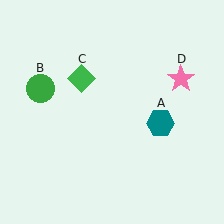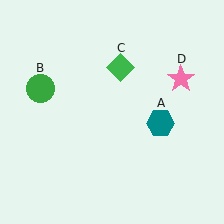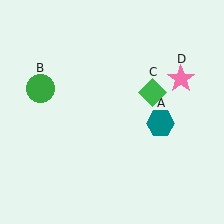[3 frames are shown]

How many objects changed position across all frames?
1 object changed position: green diamond (object C).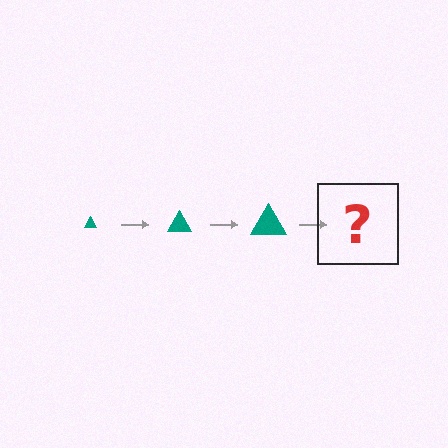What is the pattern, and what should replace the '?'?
The pattern is that the triangle gets progressively larger each step. The '?' should be a teal triangle, larger than the previous one.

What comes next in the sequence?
The next element should be a teal triangle, larger than the previous one.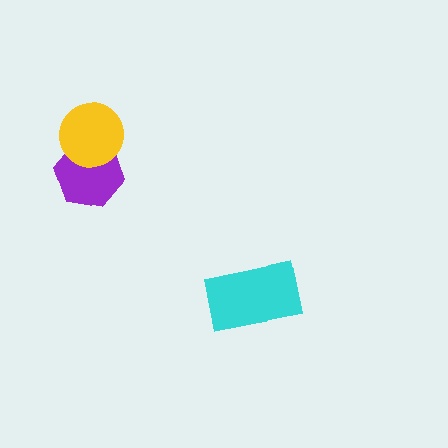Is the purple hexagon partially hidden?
Yes, it is partially covered by another shape.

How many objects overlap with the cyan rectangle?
0 objects overlap with the cyan rectangle.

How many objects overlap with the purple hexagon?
1 object overlaps with the purple hexagon.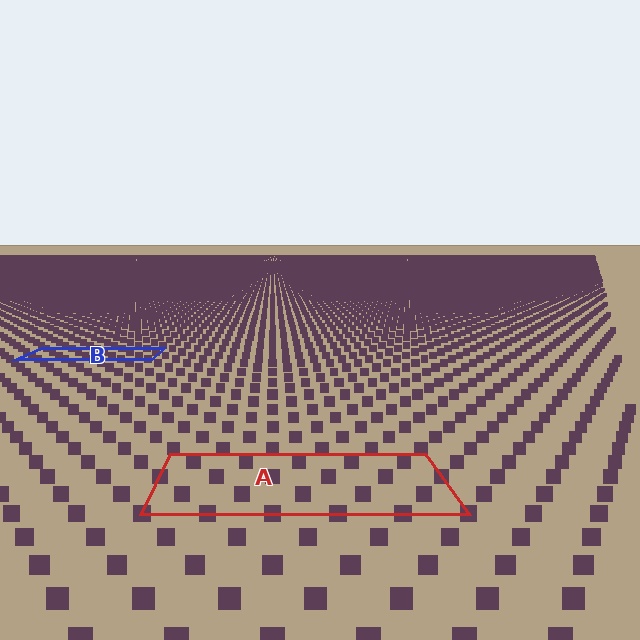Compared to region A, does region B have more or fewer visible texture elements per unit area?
Region B has more texture elements per unit area — they are packed more densely because it is farther away.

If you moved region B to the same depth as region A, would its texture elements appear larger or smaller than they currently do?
They would appear larger. At a closer depth, the same texture elements are projected at a bigger on-screen size.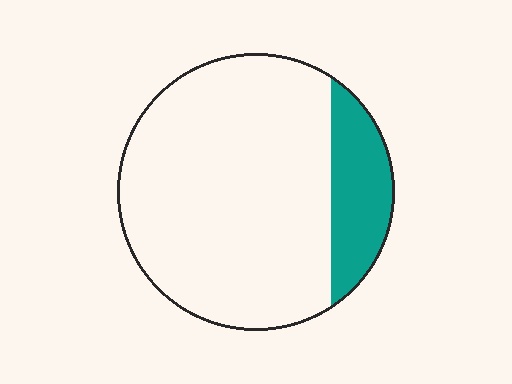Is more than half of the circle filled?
No.